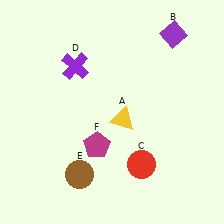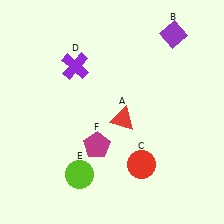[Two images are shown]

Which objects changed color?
A changed from yellow to red. E changed from brown to lime.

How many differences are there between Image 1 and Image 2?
There are 2 differences between the two images.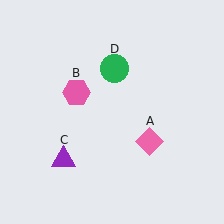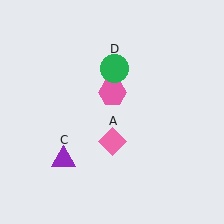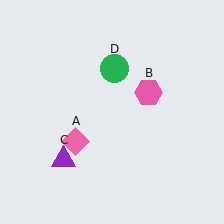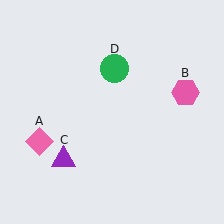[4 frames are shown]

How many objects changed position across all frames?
2 objects changed position: pink diamond (object A), pink hexagon (object B).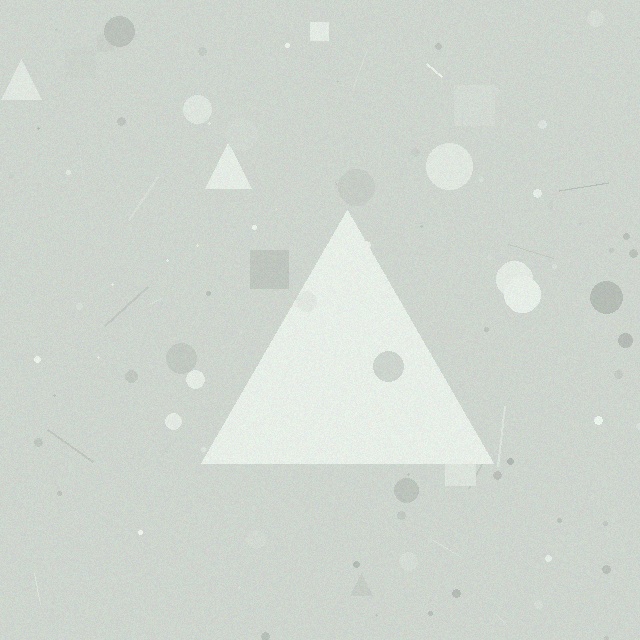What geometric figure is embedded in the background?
A triangle is embedded in the background.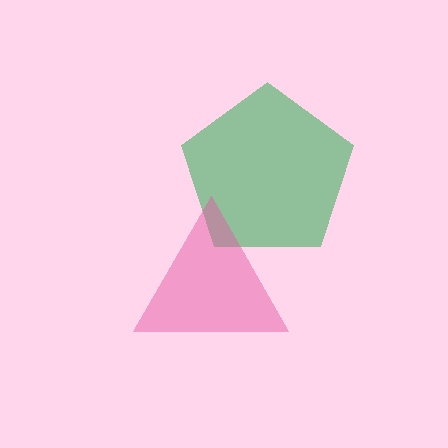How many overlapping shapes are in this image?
There are 2 overlapping shapes in the image.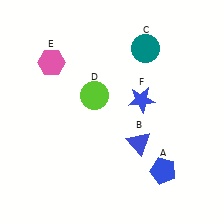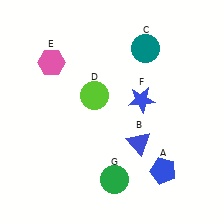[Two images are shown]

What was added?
A green circle (G) was added in Image 2.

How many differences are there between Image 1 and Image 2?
There is 1 difference between the two images.